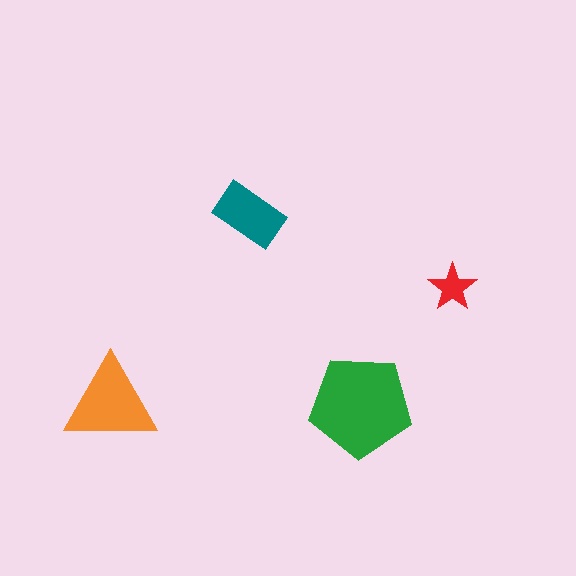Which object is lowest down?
The green pentagon is bottommost.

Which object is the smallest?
The red star.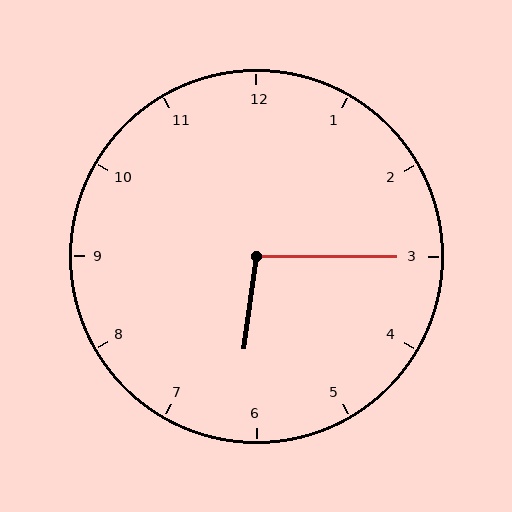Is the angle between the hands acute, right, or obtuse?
It is obtuse.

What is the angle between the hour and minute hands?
Approximately 98 degrees.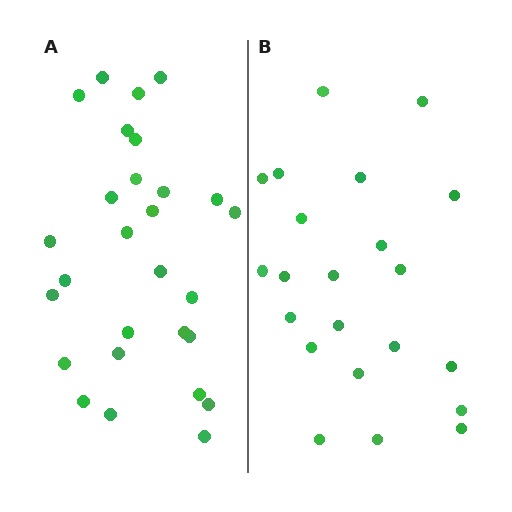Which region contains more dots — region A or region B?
Region A (the left region) has more dots.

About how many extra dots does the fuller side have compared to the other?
Region A has about 6 more dots than region B.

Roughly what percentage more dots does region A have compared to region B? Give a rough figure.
About 25% more.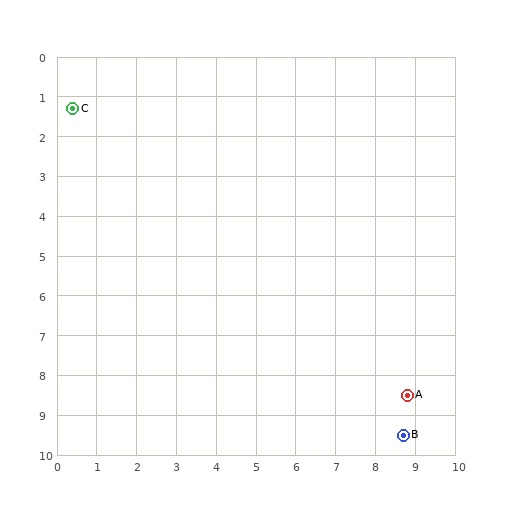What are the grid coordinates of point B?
Point B is at approximately (8.7, 9.5).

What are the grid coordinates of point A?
Point A is at approximately (8.8, 8.5).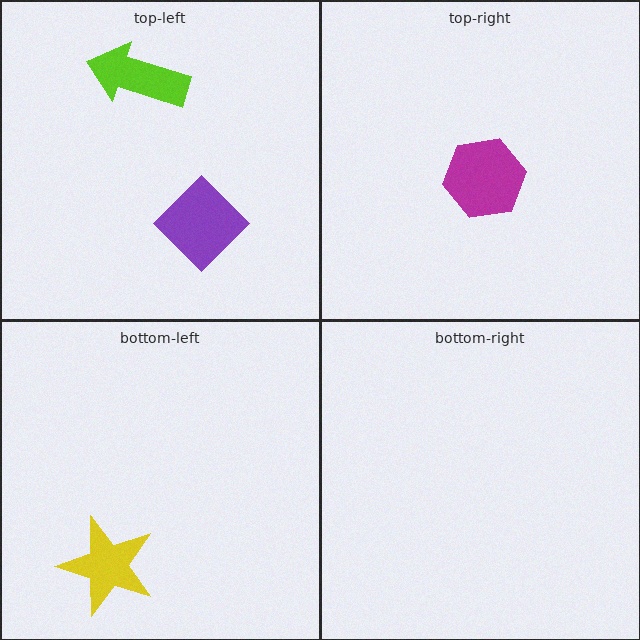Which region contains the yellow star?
The bottom-left region.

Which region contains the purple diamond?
The top-left region.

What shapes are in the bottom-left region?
The yellow star.